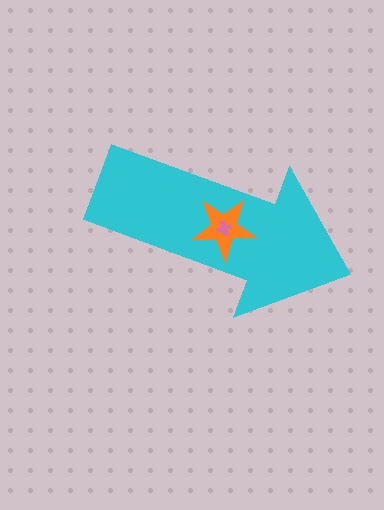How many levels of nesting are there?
3.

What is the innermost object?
The pink cross.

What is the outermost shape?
The cyan arrow.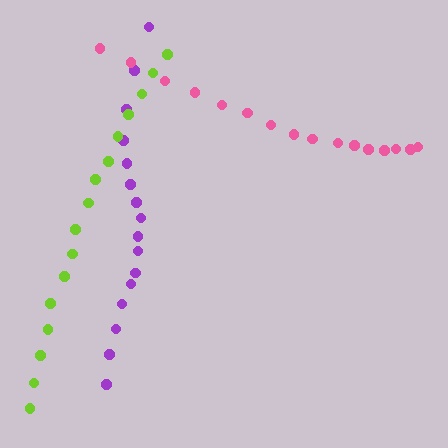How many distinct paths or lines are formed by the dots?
There are 3 distinct paths.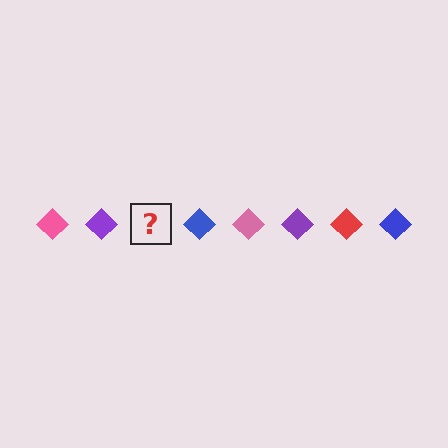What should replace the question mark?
The question mark should be replaced with a red diamond.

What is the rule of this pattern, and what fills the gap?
The rule is that the pattern cycles through pink, purple, red, blue diamonds. The gap should be filled with a red diamond.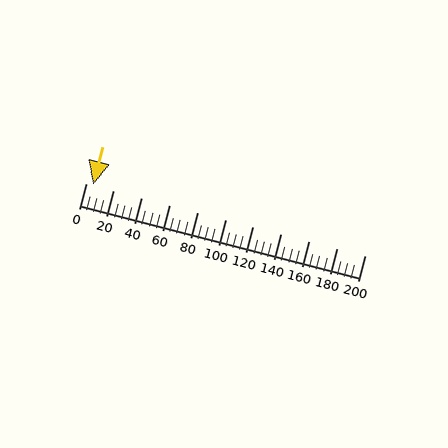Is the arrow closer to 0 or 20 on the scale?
The arrow is closer to 0.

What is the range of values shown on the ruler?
The ruler shows values from 0 to 200.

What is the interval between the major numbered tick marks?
The major tick marks are spaced 20 units apart.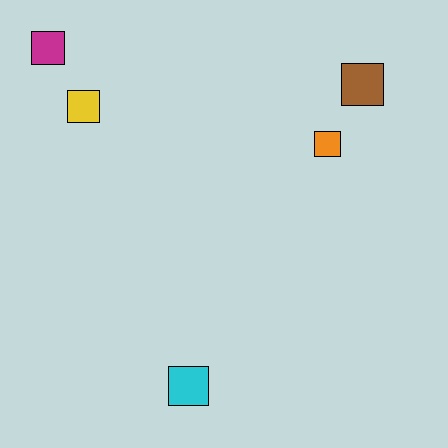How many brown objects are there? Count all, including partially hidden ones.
There is 1 brown object.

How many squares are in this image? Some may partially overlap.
There are 5 squares.